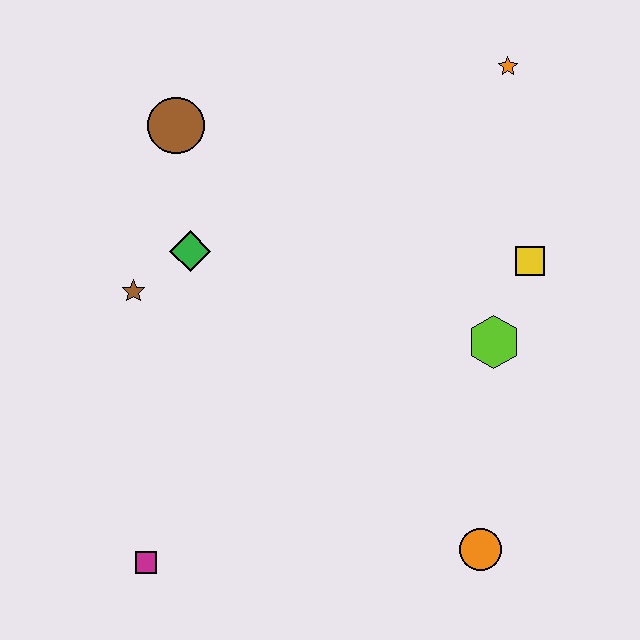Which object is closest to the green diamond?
The brown star is closest to the green diamond.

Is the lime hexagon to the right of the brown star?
Yes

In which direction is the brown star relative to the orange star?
The brown star is to the left of the orange star.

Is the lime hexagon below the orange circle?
No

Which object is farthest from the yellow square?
The magenta square is farthest from the yellow square.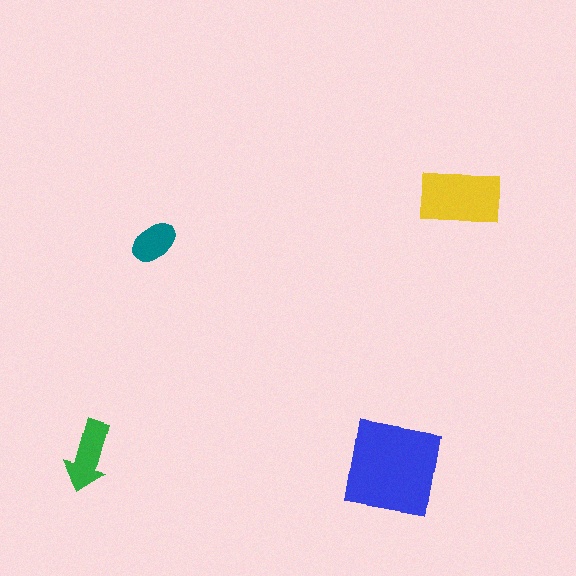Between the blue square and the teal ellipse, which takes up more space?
The blue square.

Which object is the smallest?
The teal ellipse.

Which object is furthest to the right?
The yellow rectangle is rightmost.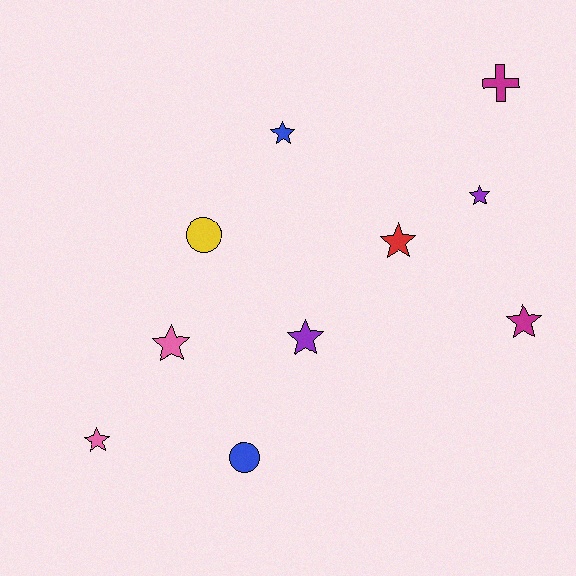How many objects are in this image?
There are 10 objects.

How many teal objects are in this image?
There are no teal objects.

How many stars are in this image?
There are 7 stars.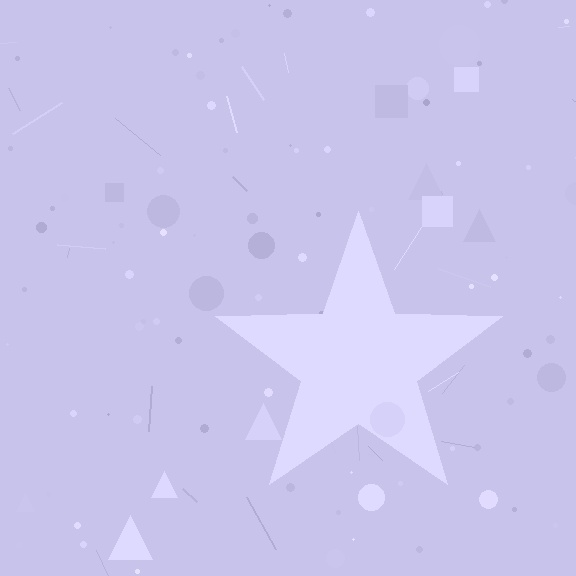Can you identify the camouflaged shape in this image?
The camouflaged shape is a star.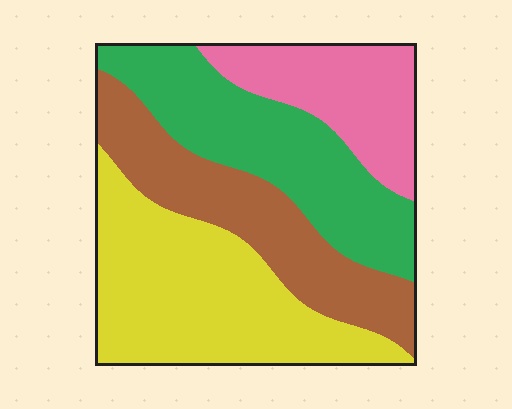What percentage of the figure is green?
Green covers about 25% of the figure.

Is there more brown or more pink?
Brown.